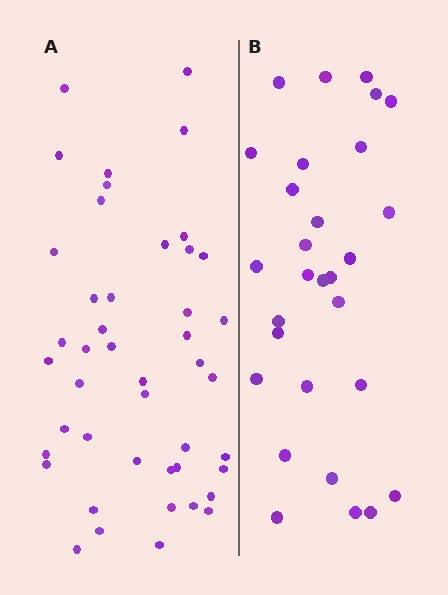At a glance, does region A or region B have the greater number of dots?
Region A (the left region) has more dots.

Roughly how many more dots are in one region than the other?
Region A has approximately 15 more dots than region B.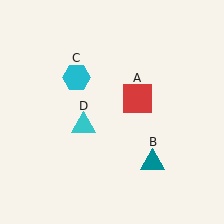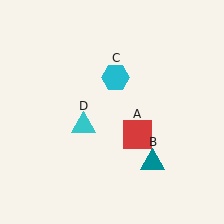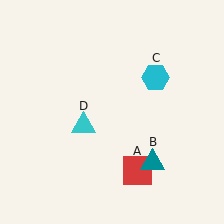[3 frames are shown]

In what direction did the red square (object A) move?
The red square (object A) moved down.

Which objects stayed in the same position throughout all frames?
Teal triangle (object B) and cyan triangle (object D) remained stationary.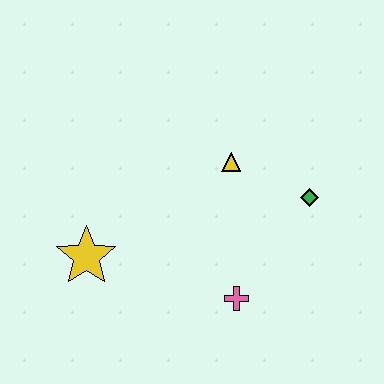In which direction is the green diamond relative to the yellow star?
The green diamond is to the right of the yellow star.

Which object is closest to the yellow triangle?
The green diamond is closest to the yellow triangle.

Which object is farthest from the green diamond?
The yellow star is farthest from the green diamond.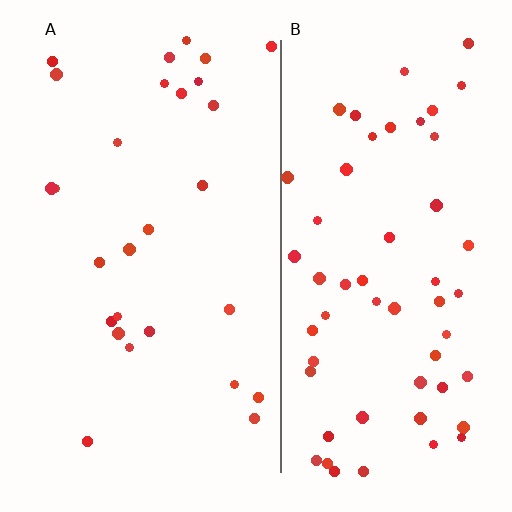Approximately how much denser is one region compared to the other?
Approximately 2.1× — region B over region A.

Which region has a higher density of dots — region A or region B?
B (the right).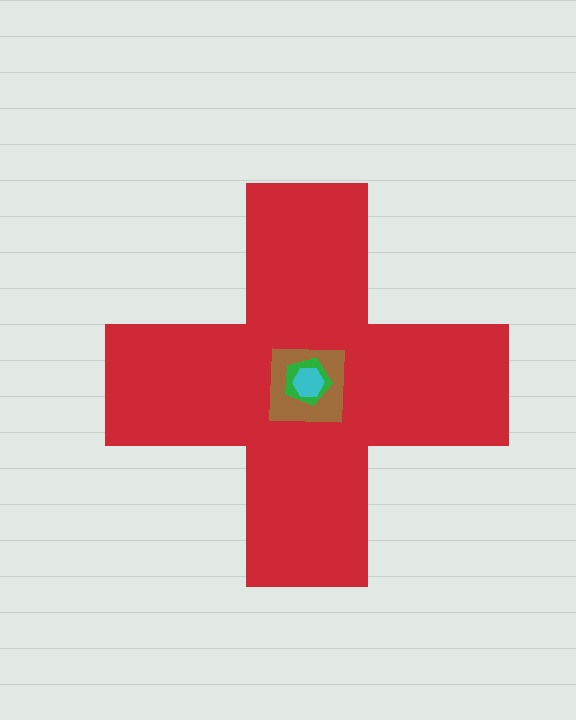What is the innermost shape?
The cyan hexagon.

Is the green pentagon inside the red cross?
Yes.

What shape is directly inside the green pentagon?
The cyan hexagon.